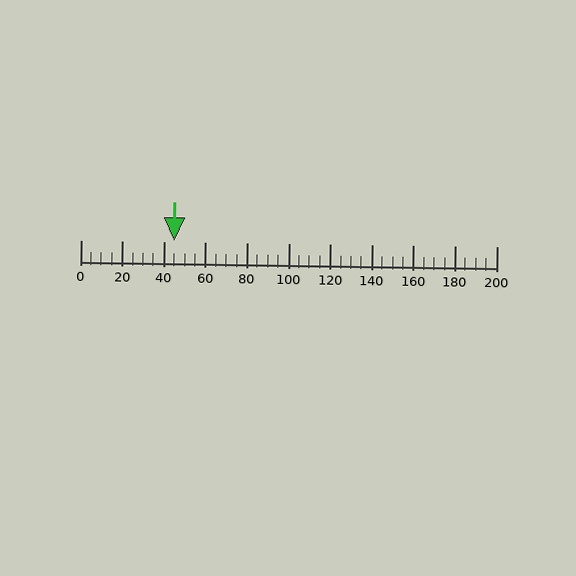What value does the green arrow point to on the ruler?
The green arrow points to approximately 45.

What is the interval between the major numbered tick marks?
The major tick marks are spaced 20 units apart.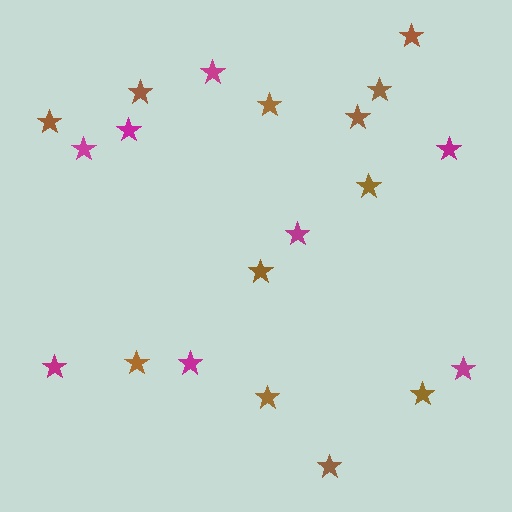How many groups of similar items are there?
There are 2 groups: one group of brown stars (12) and one group of magenta stars (8).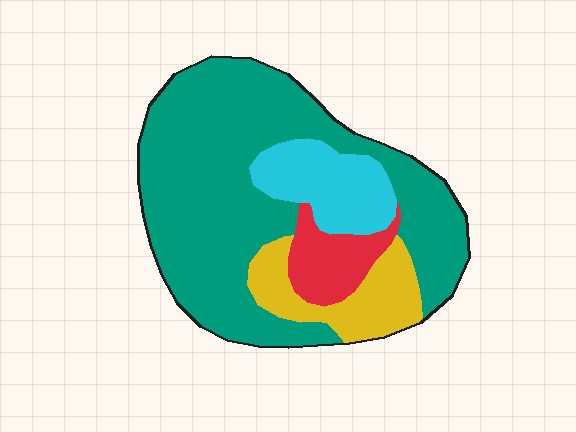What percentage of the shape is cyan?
Cyan takes up about one eighth (1/8) of the shape.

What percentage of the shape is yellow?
Yellow takes up about one eighth (1/8) of the shape.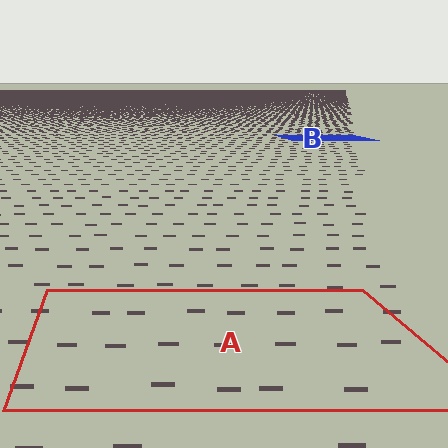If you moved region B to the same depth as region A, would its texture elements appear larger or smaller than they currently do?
They would appear larger. At a closer depth, the same texture elements are projected at a bigger on-screen size.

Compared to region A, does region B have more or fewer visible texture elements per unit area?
Region B has more texture elements per unit area — they are packed more densely because it is farther away.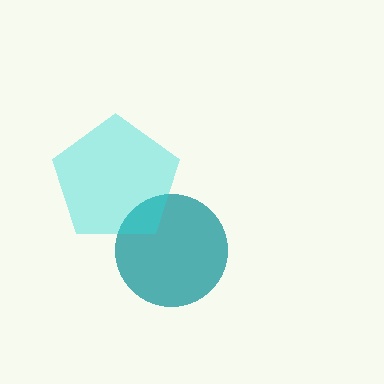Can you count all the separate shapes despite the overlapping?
Yes, there are 2 separate shapes.